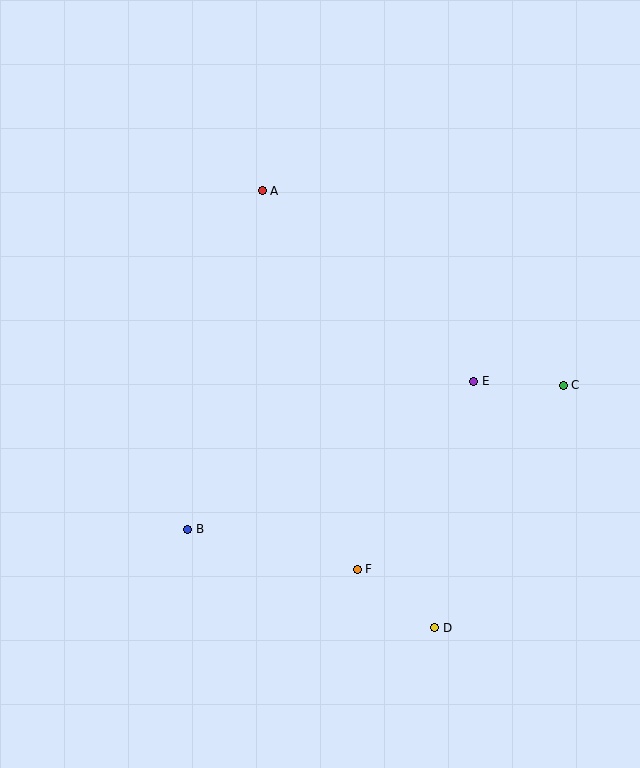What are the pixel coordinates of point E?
Point E is at (474, 381).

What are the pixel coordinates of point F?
Point F is at (357, 569).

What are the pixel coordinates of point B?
Point B is at (188, 529).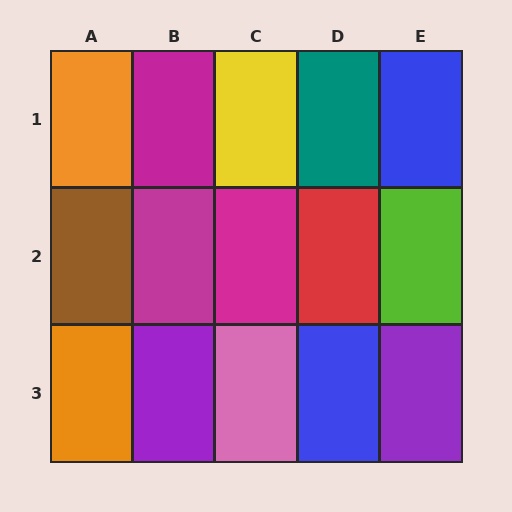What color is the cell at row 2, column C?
Magenta.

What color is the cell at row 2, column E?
Lime.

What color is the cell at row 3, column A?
Orange.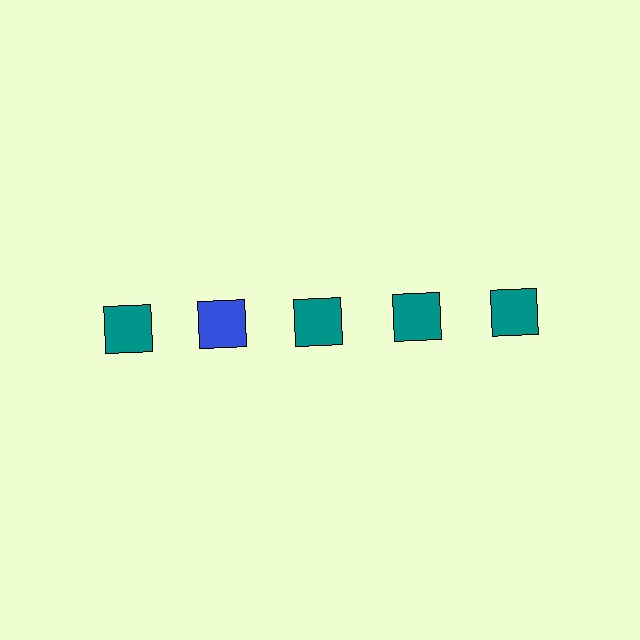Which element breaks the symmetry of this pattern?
The blue square in the top row, second from left column breaks the symmetry. All other shapes are teal squares.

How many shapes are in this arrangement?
There are 5 shapes arranged in a grid pattern.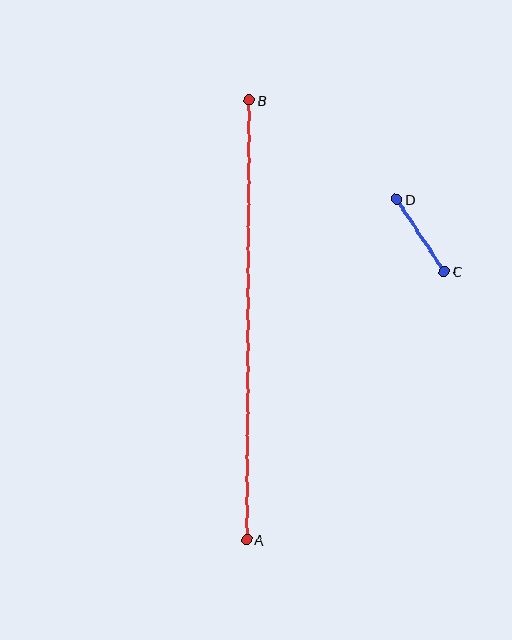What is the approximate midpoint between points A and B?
The midpoint is at approximately (248, 320) pixels.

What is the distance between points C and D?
The distance is approximately 86 pixels.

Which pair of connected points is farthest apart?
Points A and B are farthest apart.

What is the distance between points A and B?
The distance is approximately 439 pixels.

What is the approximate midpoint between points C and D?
The midpoint is at approximately (420, 235) pixels.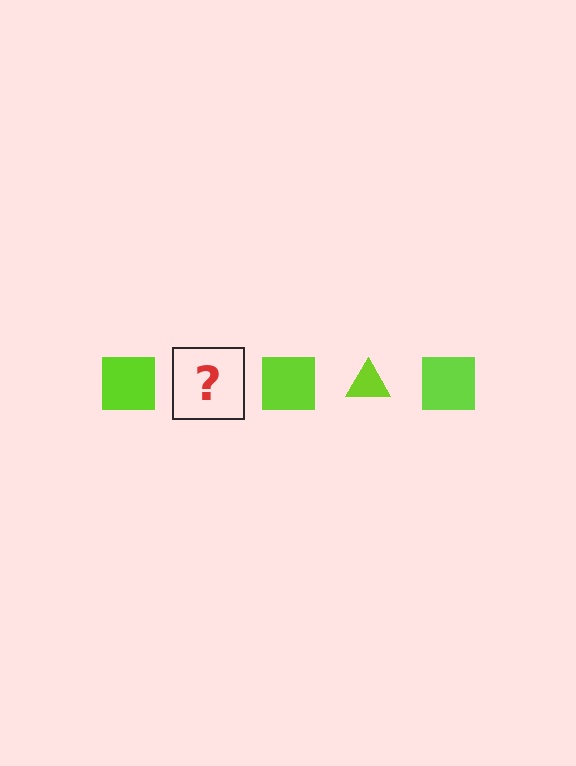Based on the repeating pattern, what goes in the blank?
The blank should be a lime triangle.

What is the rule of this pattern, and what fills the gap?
The rule is that the pattern cycles through square, triangle shapes in lime. The gap should be filled with a lime triangle.